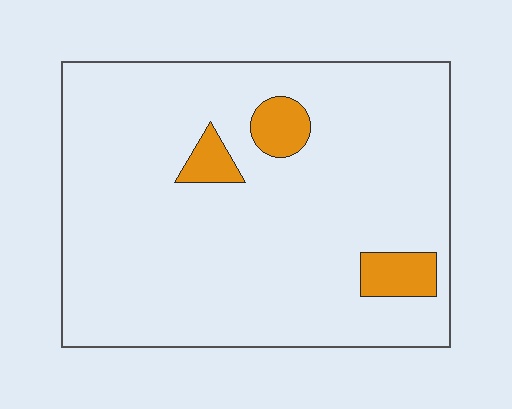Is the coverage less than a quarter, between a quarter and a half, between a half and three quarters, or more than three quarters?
Less than a quarter.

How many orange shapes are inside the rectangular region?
3.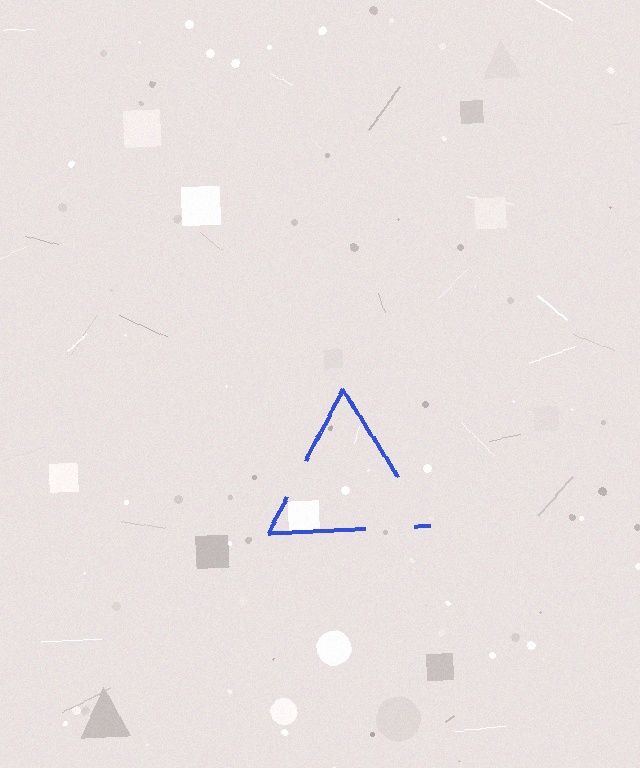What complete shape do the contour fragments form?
The contour fragments form a triangle.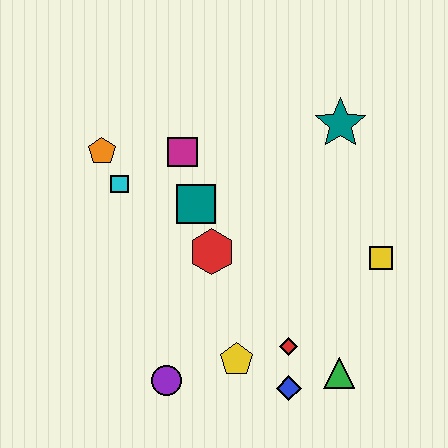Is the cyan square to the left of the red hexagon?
Yes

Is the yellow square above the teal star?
No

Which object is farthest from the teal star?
The purple circle is farthest from the teal star.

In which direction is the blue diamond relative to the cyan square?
The blue diamond is below the cyan square.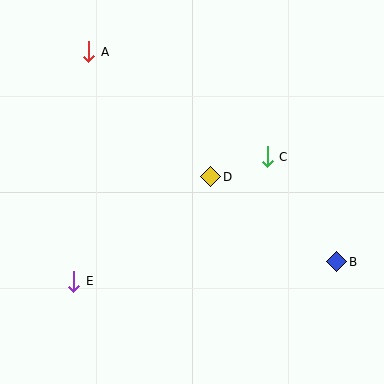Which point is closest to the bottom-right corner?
Point B is closest to the bottom-right corner.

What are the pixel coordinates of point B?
Point B is at (337, 262).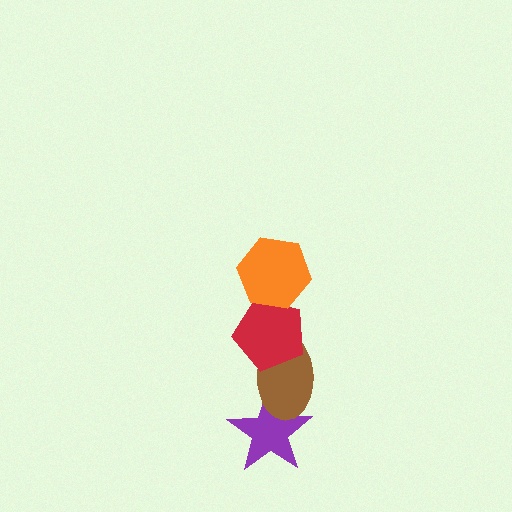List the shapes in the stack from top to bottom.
From top to bottom: the orange hexagon, the red pentagon, the brown ellipse, the purple star.